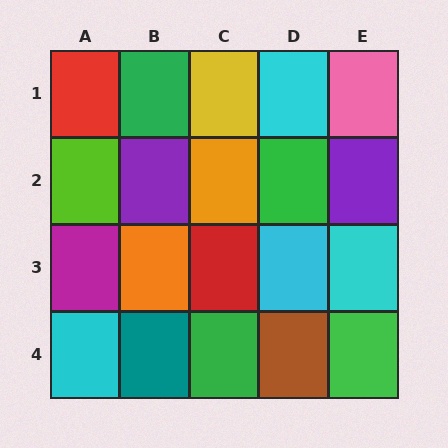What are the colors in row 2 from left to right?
Lime, purple, orange, green, purple.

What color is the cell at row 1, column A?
Red.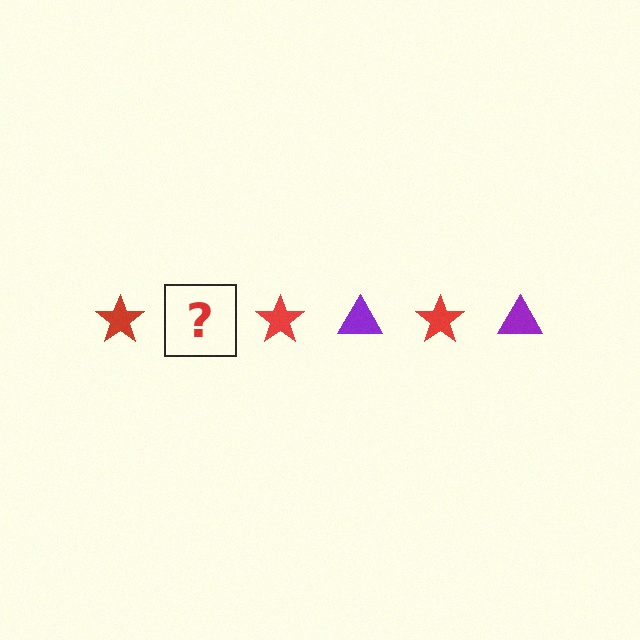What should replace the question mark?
The question mark should be replaced with a purple triangle.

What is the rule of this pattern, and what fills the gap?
The rule is that the pattern alternates between red star and purple triangle. The gap should be filled with a purple triangle.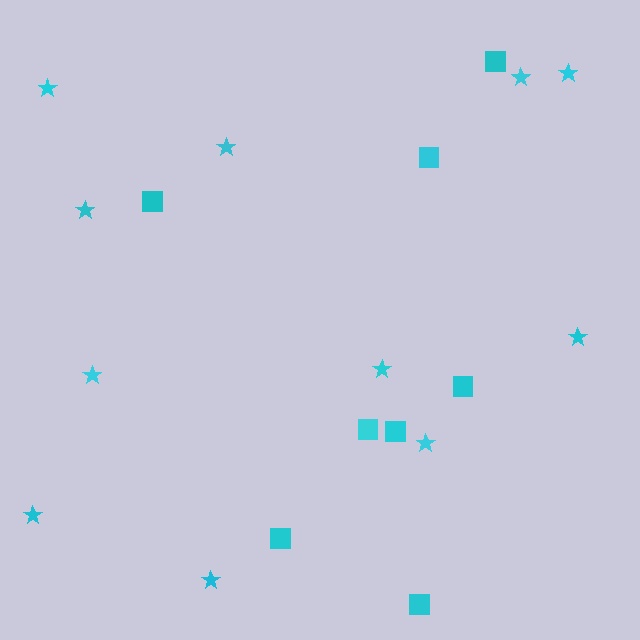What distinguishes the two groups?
There are 2 groups: one group of squares (8) and one group of stars (11).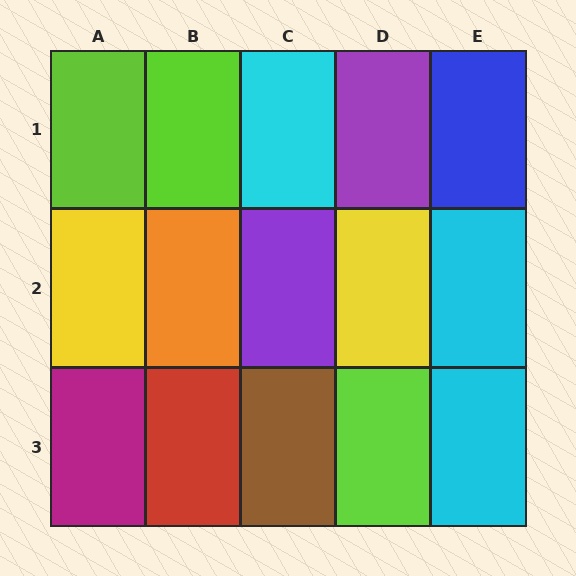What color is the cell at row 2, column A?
Yellow.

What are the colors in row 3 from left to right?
Magenta, red, brown, lime, cyan.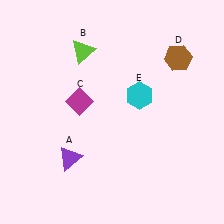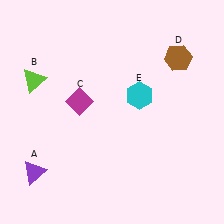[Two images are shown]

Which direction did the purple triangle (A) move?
The purple triangle (A) moved left.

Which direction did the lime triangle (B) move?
The lime triangle (B) moved left.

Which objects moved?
The objects that moved are: the purple triangle (A), the lime triangle (B).